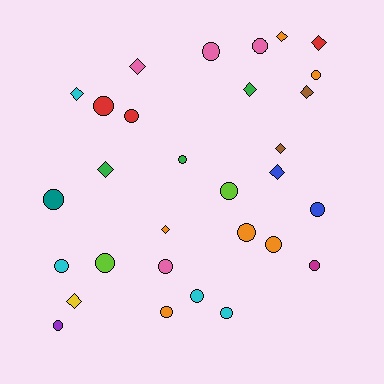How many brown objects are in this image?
There are 2 brown objects.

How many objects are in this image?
There are 30 objects.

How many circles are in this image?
There are 19 circles.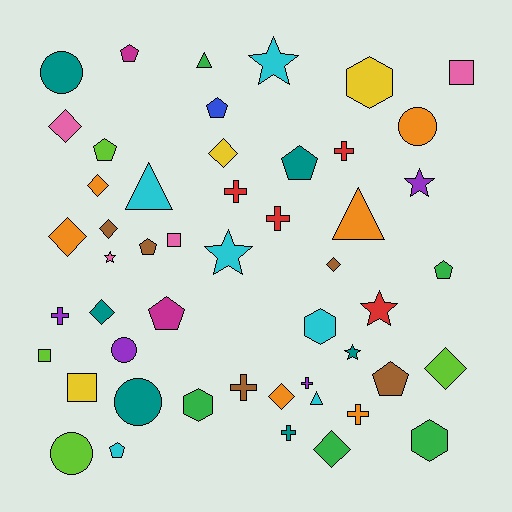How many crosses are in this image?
There are 8 crosses.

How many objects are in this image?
There are 50 objects.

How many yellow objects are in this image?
There are 3 yellow objects.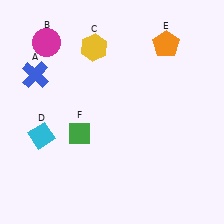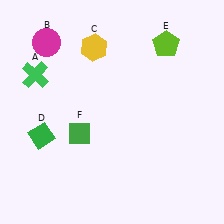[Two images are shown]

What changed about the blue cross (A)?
In Image 1, A is blue. In Image 2, it changed to green.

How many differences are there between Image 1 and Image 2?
There are 3 differences between the two images.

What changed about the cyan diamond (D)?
In Image 1, D is cyan. In Image 2, it changed to green.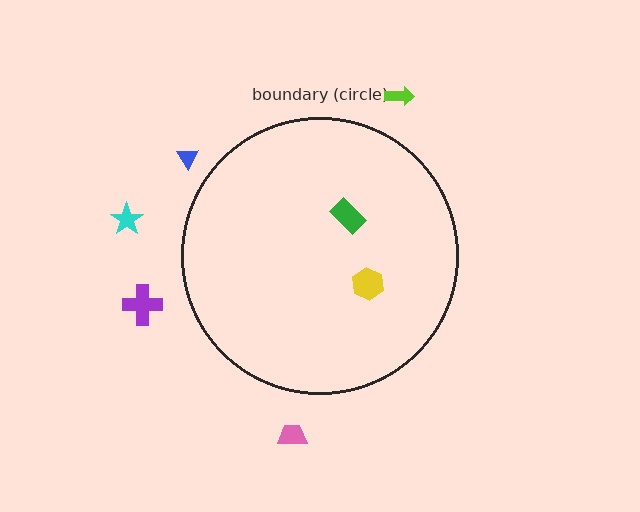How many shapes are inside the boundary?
2 inside, 5 outside.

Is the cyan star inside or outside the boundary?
Outside.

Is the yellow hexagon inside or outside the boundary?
Inside.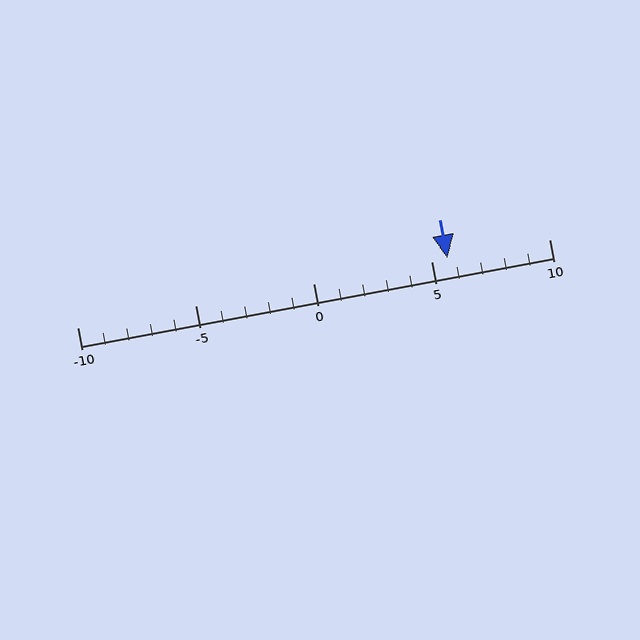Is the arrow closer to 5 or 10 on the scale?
The arrow is closer to 5.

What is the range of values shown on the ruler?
The ruler shows values from -10 to 10.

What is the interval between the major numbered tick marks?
The major tick marks are spaced 5 units apart.